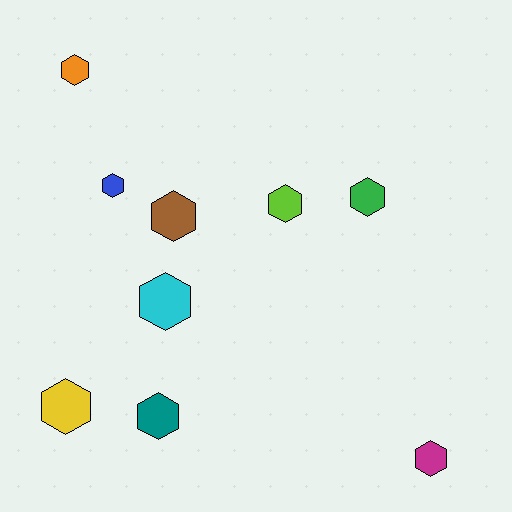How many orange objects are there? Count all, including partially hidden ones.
There is 1 orange object.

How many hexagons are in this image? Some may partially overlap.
There are 9 hexagons.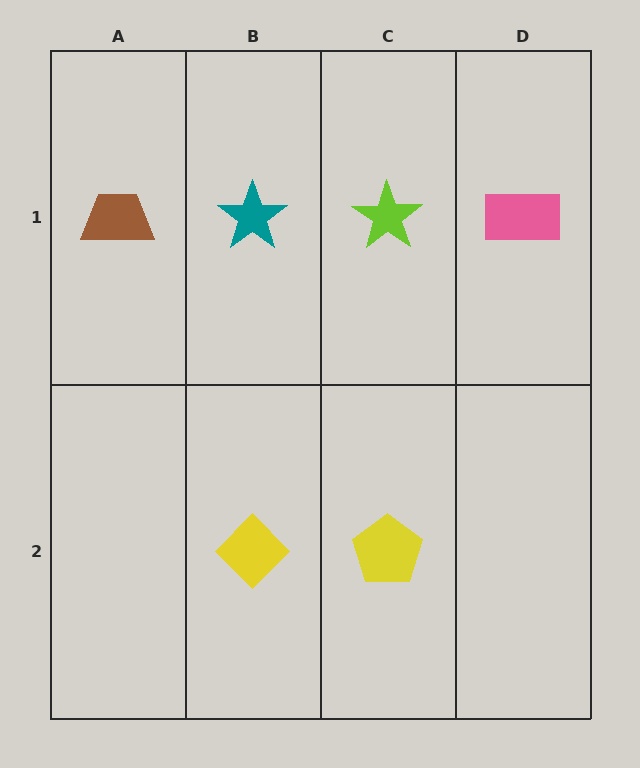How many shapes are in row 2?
2 shapes.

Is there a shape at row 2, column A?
No, that cell is empty.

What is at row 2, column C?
A yellow pentagon.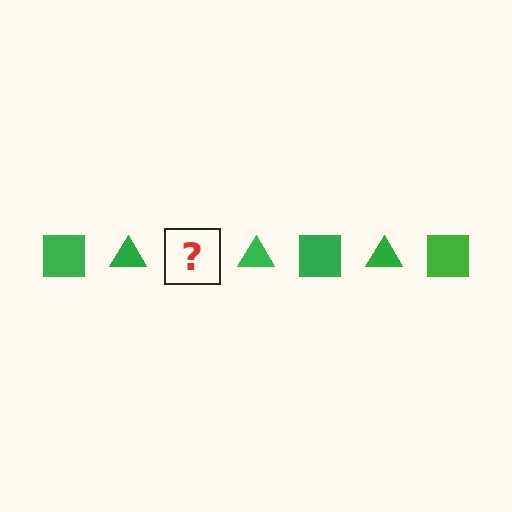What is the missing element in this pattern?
The missing element is a green square.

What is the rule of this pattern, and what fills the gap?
The rule is that the pattern cycles through square, triangle shapes in green. The gap should be filled with a green square.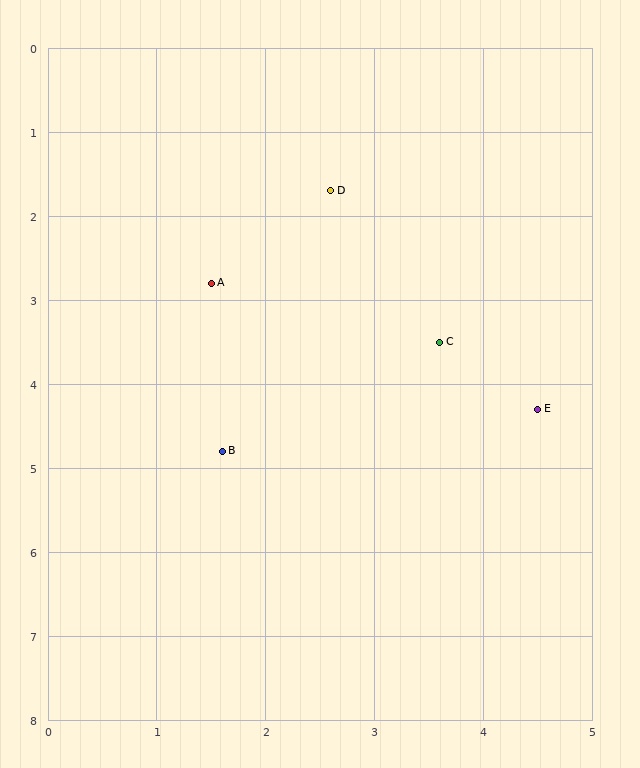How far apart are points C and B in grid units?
Points C and B are about 2.4 grid units apart.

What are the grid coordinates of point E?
Point E is at approximately (4.5, 4.3).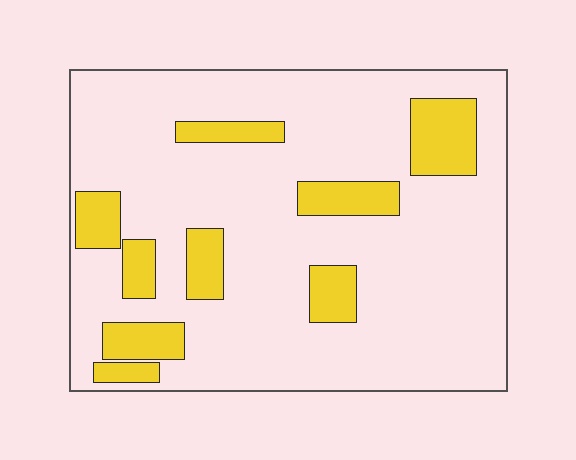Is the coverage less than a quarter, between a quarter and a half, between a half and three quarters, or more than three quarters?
Less than a quarter.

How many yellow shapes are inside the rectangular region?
9.